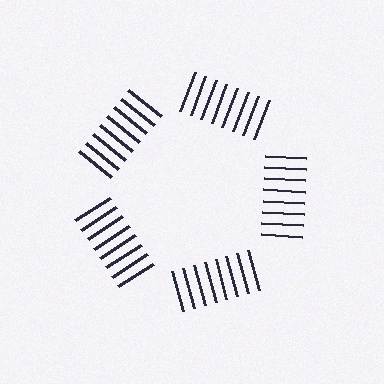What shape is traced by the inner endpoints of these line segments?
An illusory pentagon — the line segments terminate on its edges but no continuous stroke is drawn.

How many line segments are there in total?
40 — 8 along each of the 5 edges.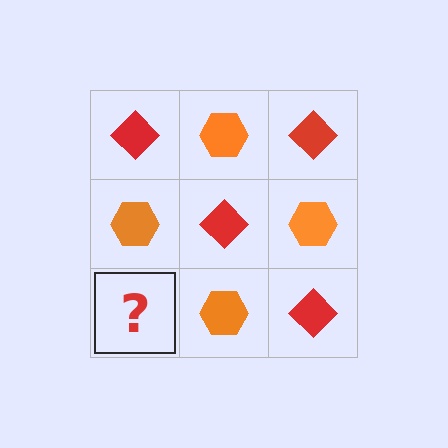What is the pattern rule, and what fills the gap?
The rule is that it alternates red diamond and orange hexagon in a checkerboard pattern. The gap should be filled with a red diamond.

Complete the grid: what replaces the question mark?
The question mark should be replaced with a red diamond.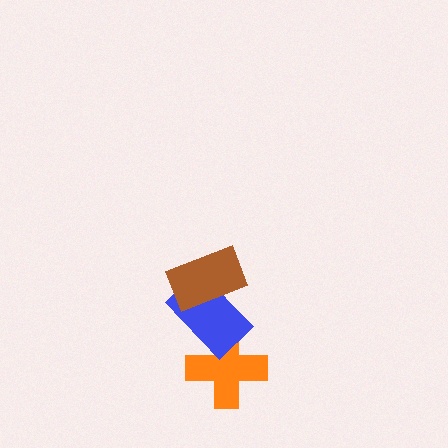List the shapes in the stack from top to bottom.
From top to bottom: the brown rectangle, the blue rectangle, the orange cross.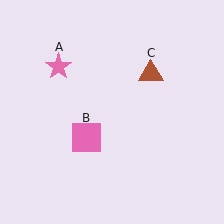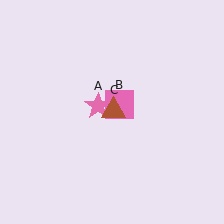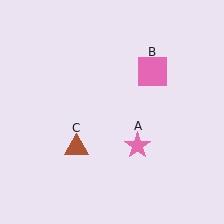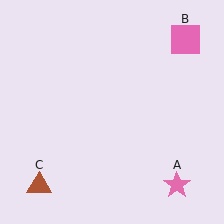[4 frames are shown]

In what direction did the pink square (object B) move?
The pink square (object B) moved up and to the right.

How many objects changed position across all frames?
3 objects changed position: pink star (object A), pink square (object B), brown triangle (object C).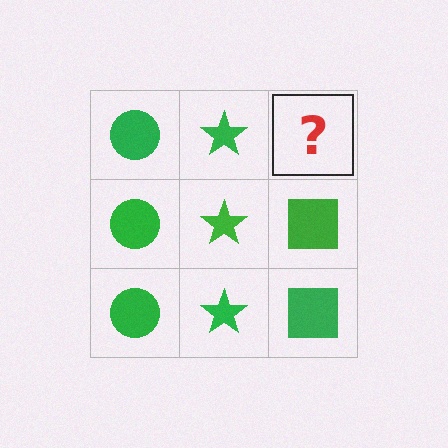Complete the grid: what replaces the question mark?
The question mark should be replaced with a green square.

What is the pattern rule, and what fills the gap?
The rule is that each column has a consistent shape. The gap should be filled with a green square.